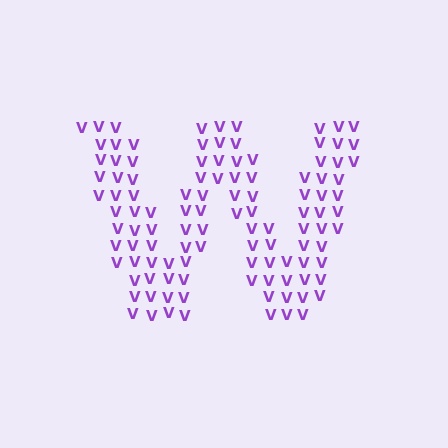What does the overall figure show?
The overall figure shows the letter W.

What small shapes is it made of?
It is made of small letter V's.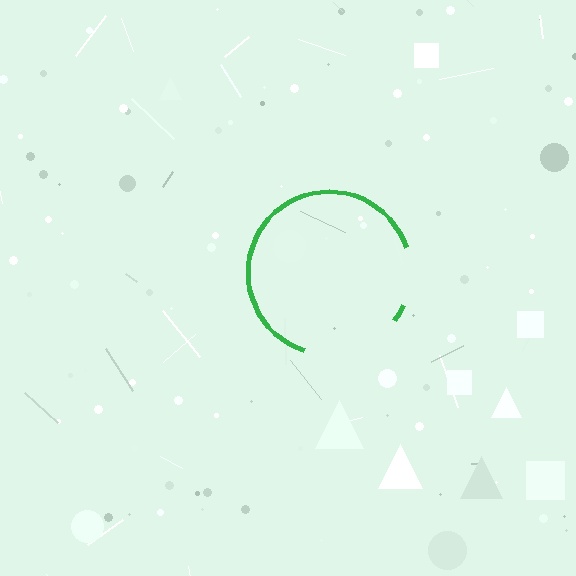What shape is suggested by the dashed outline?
The dashed outline suggests a circle.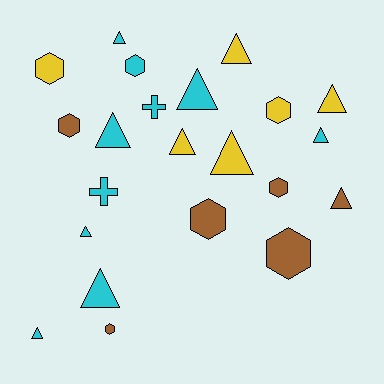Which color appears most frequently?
Cyan, with 10 objects.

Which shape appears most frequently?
Triangle, with 12 objects.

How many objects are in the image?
There are 22 objects.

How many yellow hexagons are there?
There are 2 yellow hexagons.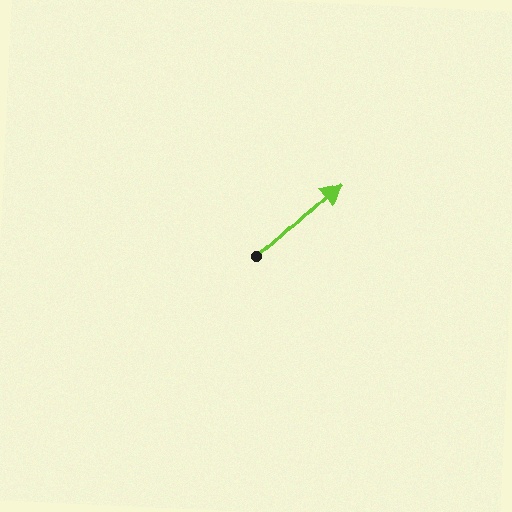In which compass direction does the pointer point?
Northeast.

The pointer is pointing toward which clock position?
Roughly 2 o'clock.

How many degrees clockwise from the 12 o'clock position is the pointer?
Approximately 47 degrees.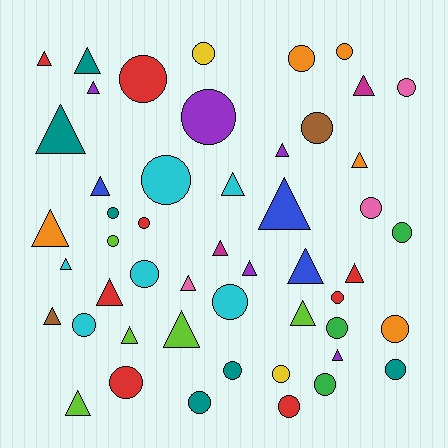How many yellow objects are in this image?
There are 2 yellow objects.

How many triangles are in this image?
There are 24 triangles.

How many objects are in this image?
There are 50 objects.